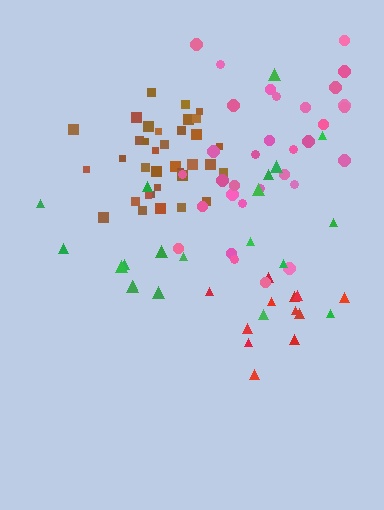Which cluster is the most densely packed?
Brown.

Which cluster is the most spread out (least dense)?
Green.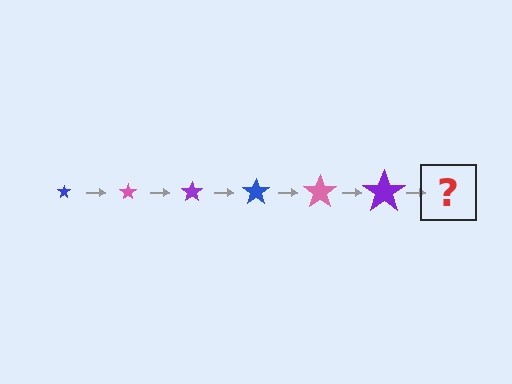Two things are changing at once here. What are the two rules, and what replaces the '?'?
The two rules are that the star grows larger each step and the color cycles through blue, pink, and purple. The '?' should be a blue star, larger than the previous one.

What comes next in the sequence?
The next element should be a blue star, larger than the previous one.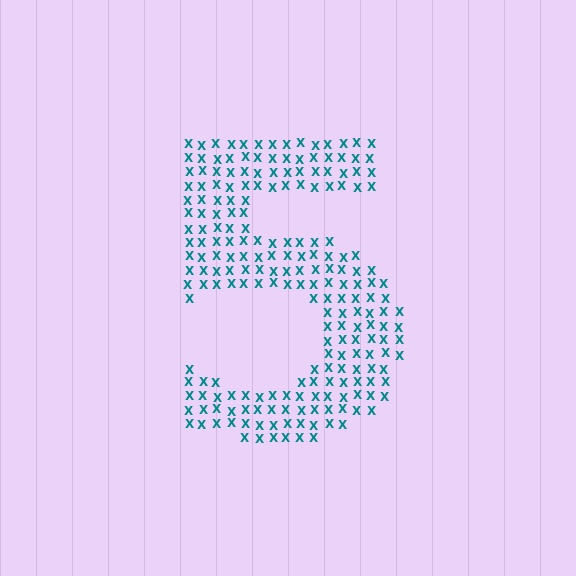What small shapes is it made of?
It is made of small letter X's.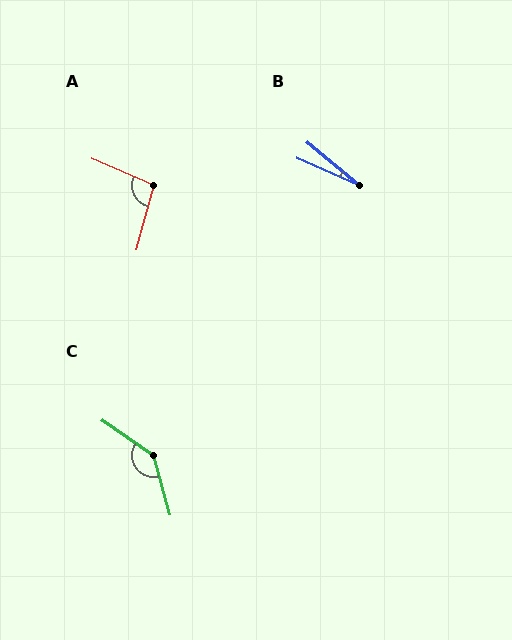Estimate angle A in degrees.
Approximately 98 degrees.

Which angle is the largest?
C, at approximately 140 degrees.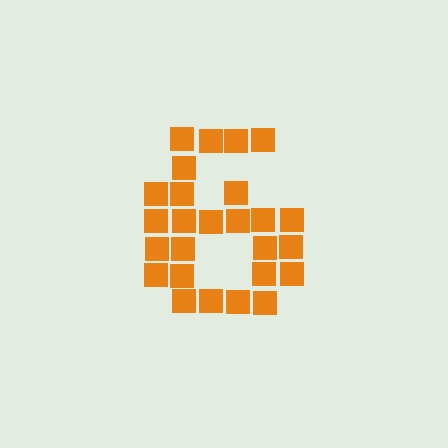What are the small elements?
The small elements are squares.